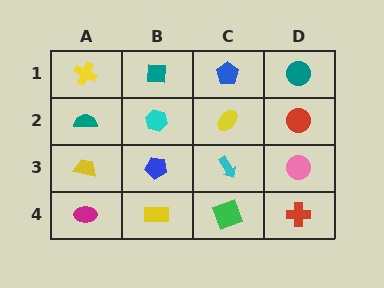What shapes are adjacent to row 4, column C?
A cyan arrow (row 3, column C), a yellow rectangle (row 4, column B), a red cross (row 4, column D).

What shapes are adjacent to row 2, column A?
A yellow cross (row 1, column A), a yellow trapezoid (row 3, column A), a cyan hexagon (row 2, column B).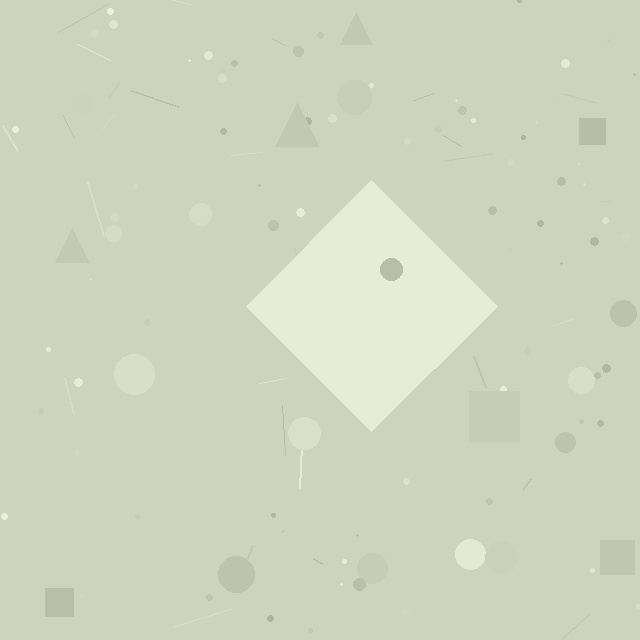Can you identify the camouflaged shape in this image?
The camouflaged shape is a diamond.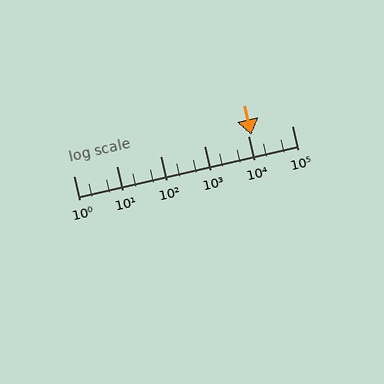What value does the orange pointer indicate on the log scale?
The pointer indicates approximately 12000.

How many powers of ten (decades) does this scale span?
The scale spans 5 decades, from 1 to 100000.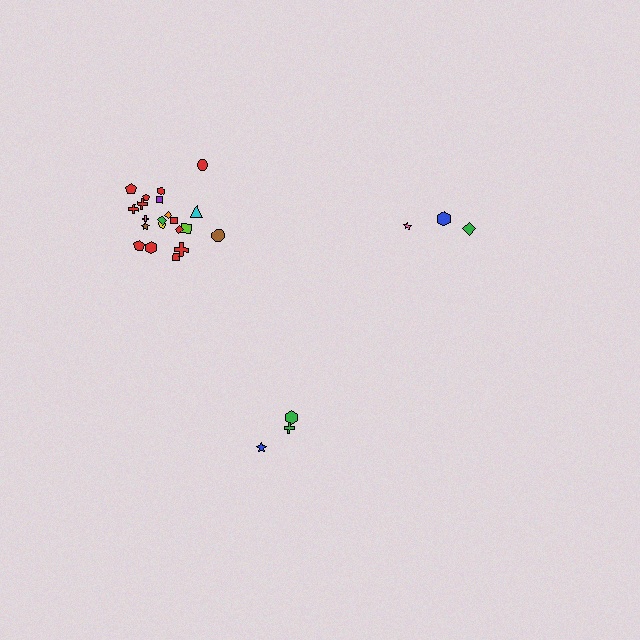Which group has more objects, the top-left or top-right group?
The top-left group.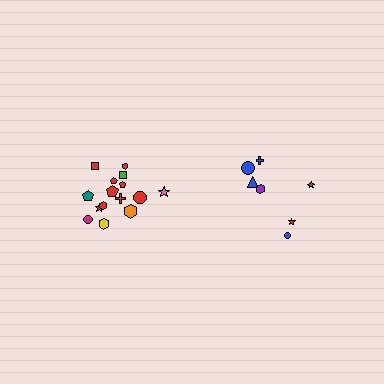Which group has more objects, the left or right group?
The left group.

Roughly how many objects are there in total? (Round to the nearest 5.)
Roughly 20 objects in total.